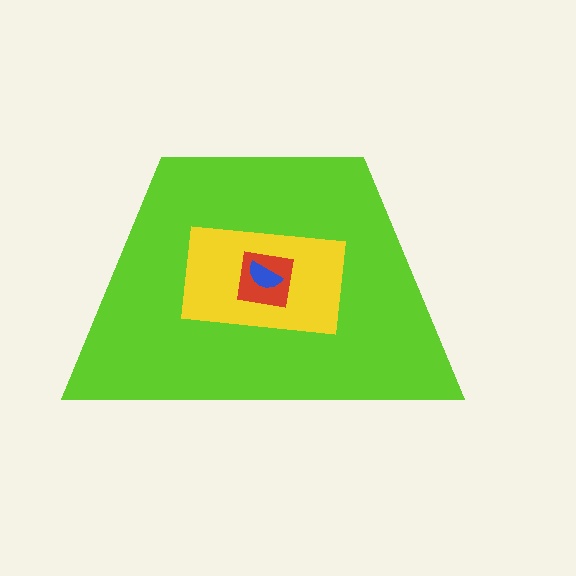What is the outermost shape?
The lime trapezoid.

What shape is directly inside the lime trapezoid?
The yellow rectangle.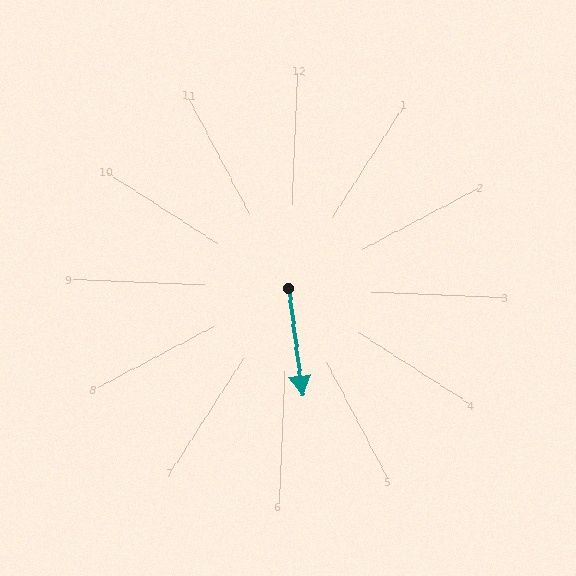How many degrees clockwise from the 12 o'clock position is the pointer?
Approximately 170 degrees.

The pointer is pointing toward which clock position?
Roughly 6 o'clock.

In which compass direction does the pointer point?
South.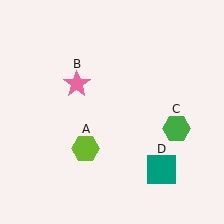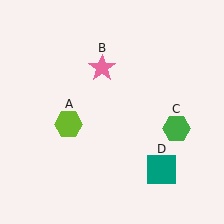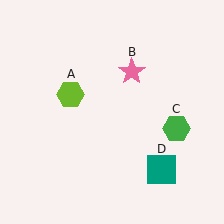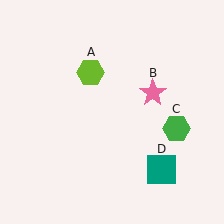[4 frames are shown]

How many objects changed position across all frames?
2 objects changed position: lime hexagon (object A), pink star (object B).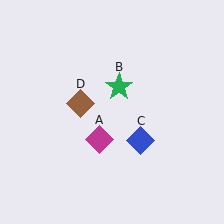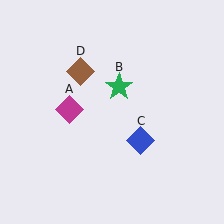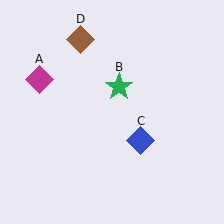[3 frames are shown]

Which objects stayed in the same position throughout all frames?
Green star (object B) and blue diamond (object C) remained stationary.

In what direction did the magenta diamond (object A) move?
The magenta diamond (object A) moved up and to the left.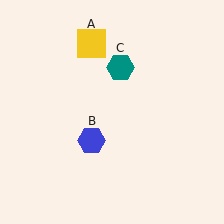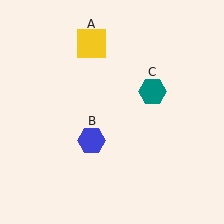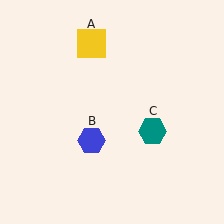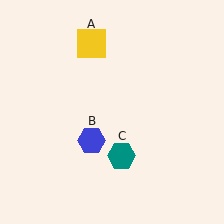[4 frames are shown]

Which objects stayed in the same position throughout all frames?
Yellow square (object A) and blue hexagon (object B) remained stationary.